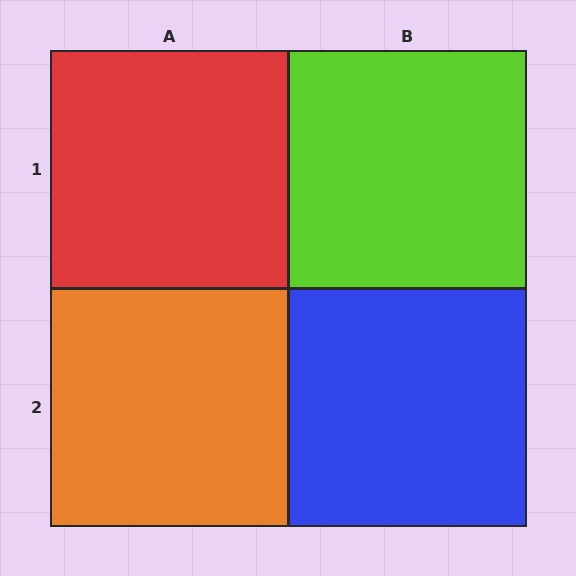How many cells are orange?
1 cell is orange.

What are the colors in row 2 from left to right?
Orange, blue.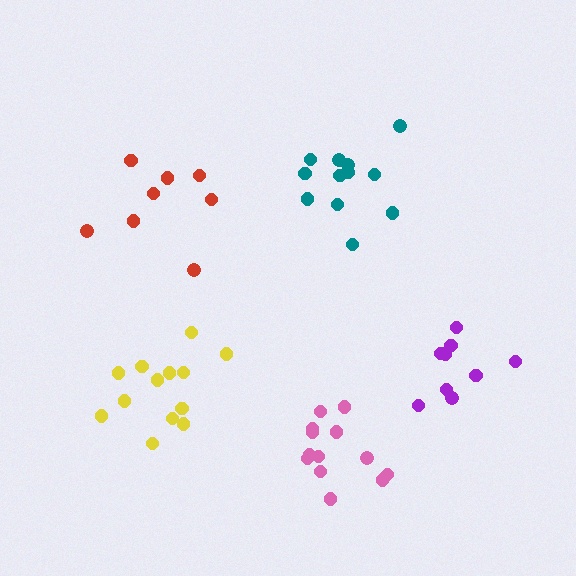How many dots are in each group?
Group 1: 8 dots, Group 2: 13 dots, Group 3: 12 dots, Group 4: 13 dots, Group 5: 9 dots (55 total).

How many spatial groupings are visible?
There are 5 spatial groupings.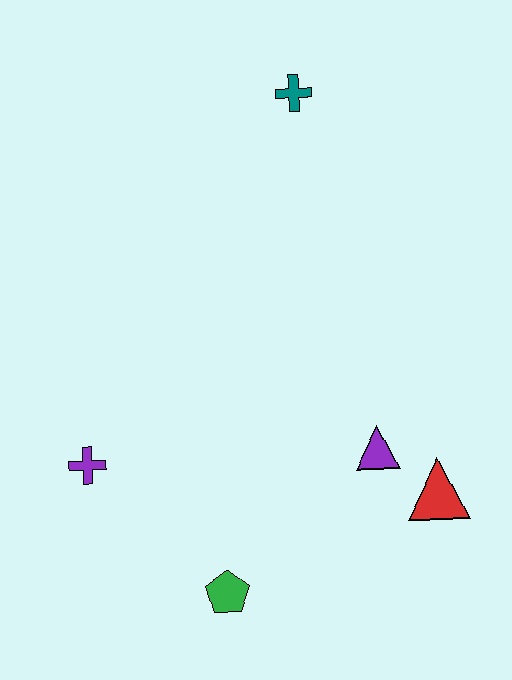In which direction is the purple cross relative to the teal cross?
The purple cross is below the teal cross.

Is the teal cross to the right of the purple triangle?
No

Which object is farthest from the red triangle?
The teal cross is farthest from the red triangle.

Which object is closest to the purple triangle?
The red triangle is closest to the purple triangle.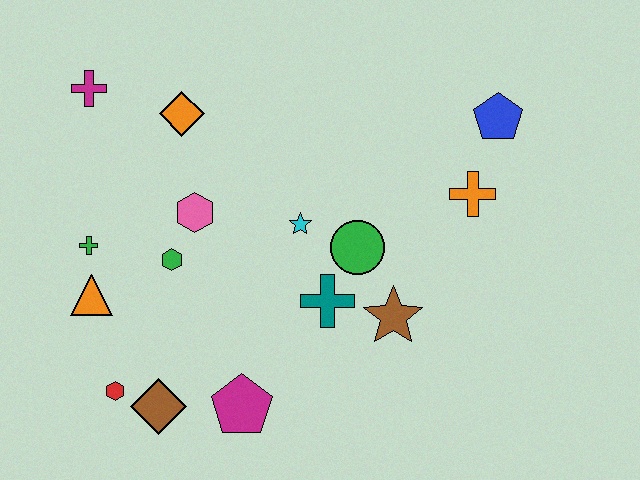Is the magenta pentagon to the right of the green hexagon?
Yes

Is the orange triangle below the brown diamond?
No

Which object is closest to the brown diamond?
The red hexagon is closest to the brown diamond.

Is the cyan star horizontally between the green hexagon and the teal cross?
Yes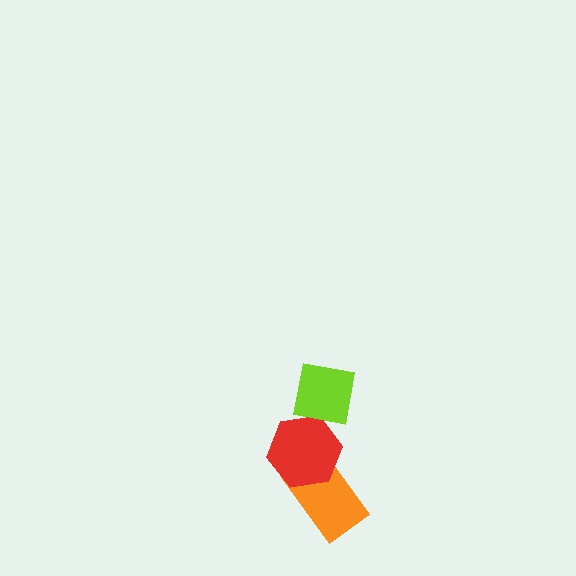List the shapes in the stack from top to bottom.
From top to bottom: the lime square, the red hexagon, the orange rectangle.